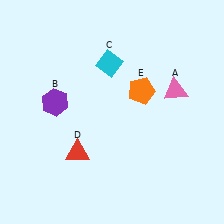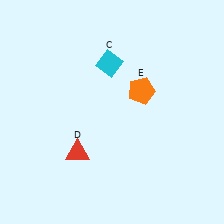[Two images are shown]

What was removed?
The pink triangle (A), the purple hexagon (B) were removed in Image 2.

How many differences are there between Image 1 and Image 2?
There are 2 differences between the two images.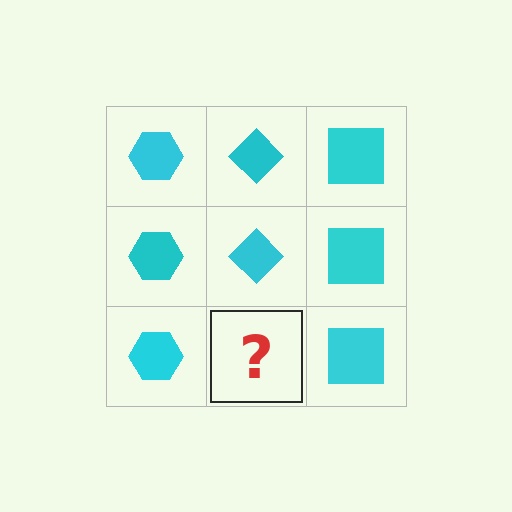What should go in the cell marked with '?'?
The missing cell should contain a cyan diamond.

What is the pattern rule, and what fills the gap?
The rule is that each column has a consistent shape. The gap should be filled with a cyan diamond.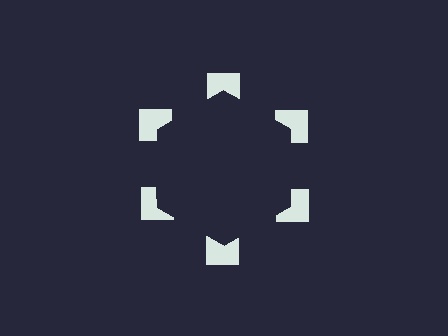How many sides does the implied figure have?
6 sides.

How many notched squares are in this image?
There are 6 — one at each vertex of the illusory hexagon.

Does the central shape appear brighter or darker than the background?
It typically appears slightly darker than the background, even though no actual brightness change is drawn.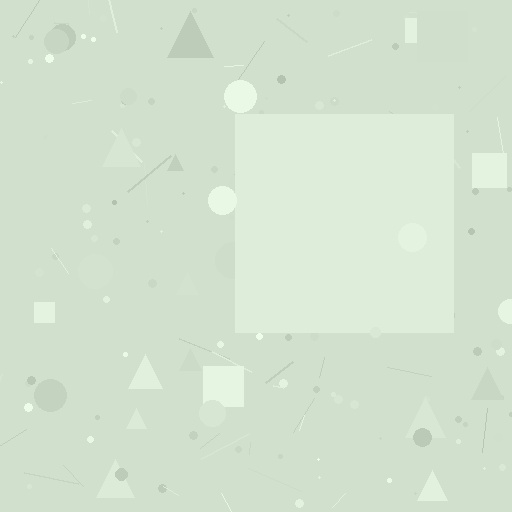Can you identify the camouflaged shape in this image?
The camouflaged shape is a square.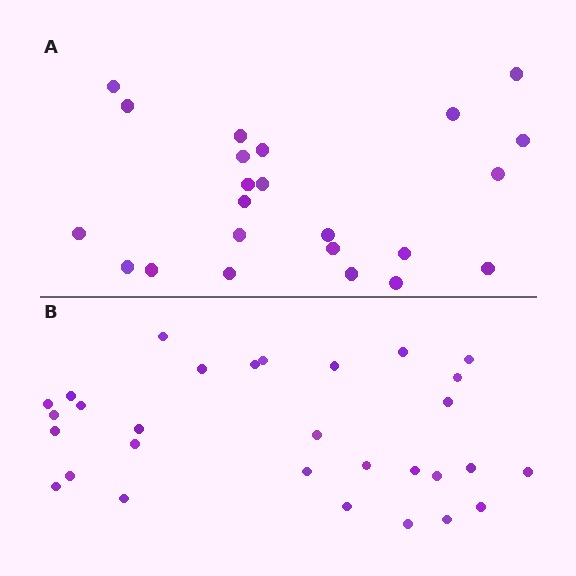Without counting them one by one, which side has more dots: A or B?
Region B (the bottom region) has more dots.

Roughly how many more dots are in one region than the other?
Region B has roughly 8 or so more dots than region A.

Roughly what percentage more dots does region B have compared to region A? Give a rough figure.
About 30% more.